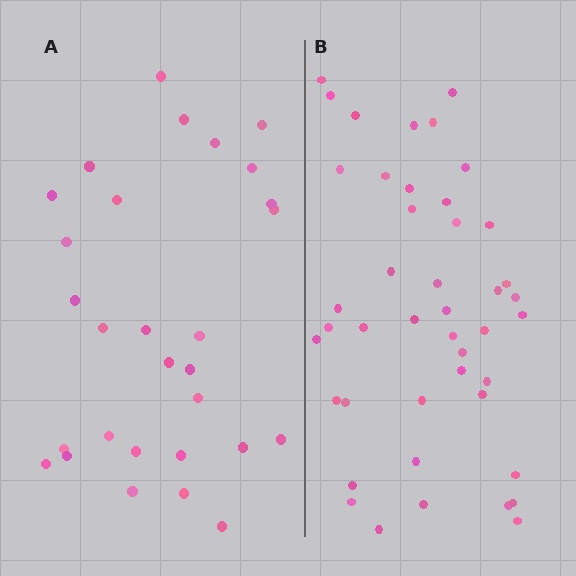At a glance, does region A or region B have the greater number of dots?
Region B (the right region) has more dots.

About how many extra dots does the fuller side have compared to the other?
Region B has approximately 15 more dots than region A.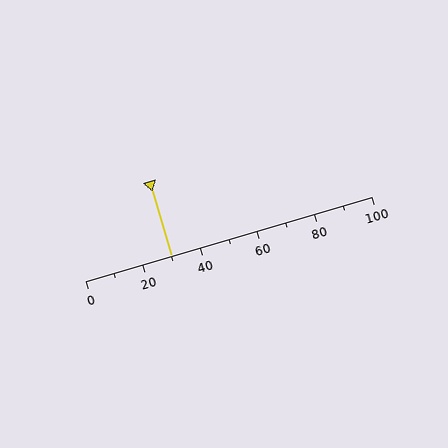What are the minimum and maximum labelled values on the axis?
The axis runs from 0 to 100.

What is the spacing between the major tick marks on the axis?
The major ticks are spaced 20 apart.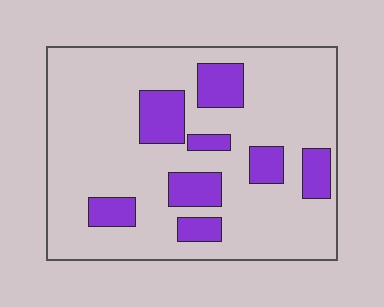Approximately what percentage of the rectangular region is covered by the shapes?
Approximately 20%.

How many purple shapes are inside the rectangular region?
8.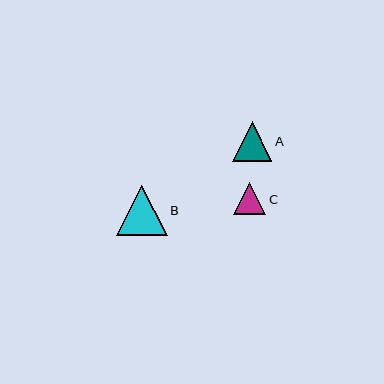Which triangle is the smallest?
Triangle C is the smallest with a size of approximately 33 pixels.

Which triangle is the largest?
Triangle B is the largest with a size of approximately 50 pixels.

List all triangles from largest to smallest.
From largest to smallest: B, A, C.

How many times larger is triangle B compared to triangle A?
Triangle B is approximately 1.3 times the size of triangle A.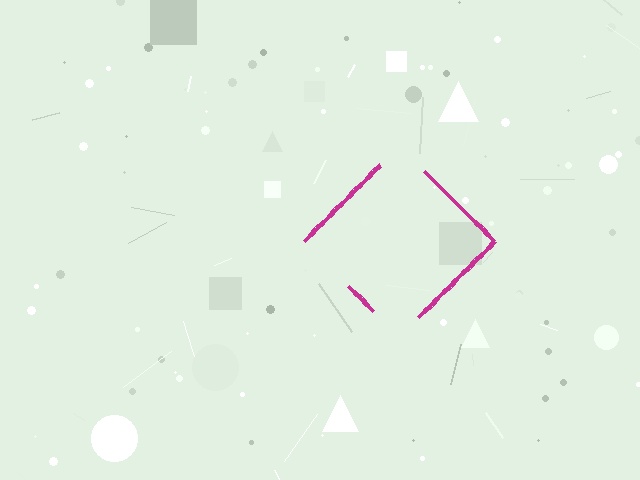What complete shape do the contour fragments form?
The contour fragments form a diamond.